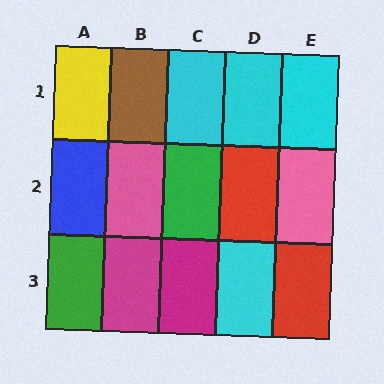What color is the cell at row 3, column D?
Cyan.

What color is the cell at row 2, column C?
Green.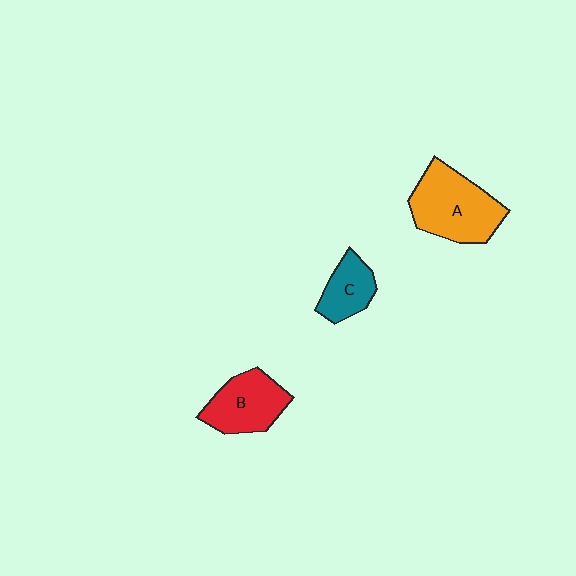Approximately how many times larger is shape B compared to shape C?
Approximately 1.5 times.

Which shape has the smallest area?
Shape C (teal).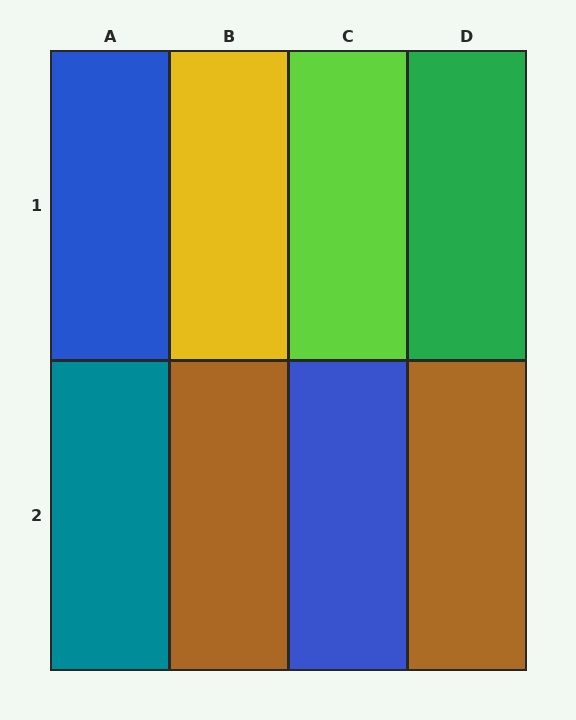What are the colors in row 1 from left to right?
Blue, yellow, lime, green.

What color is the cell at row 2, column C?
Blue.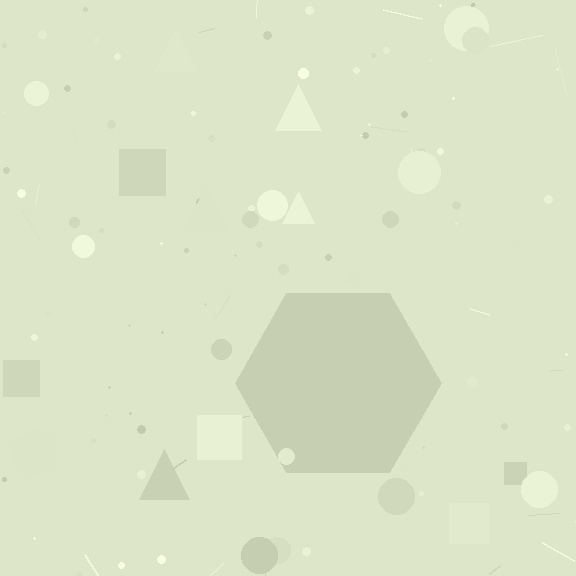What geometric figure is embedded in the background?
A hexagon is embedded in the background.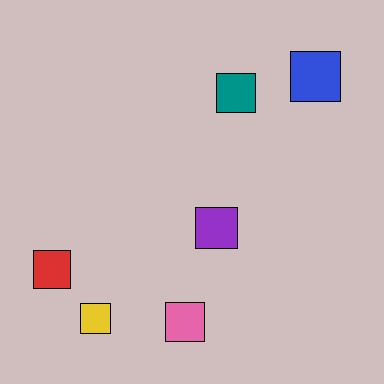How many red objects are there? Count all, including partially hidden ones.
There is 1 red object.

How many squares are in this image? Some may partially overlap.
There are 6 squares.